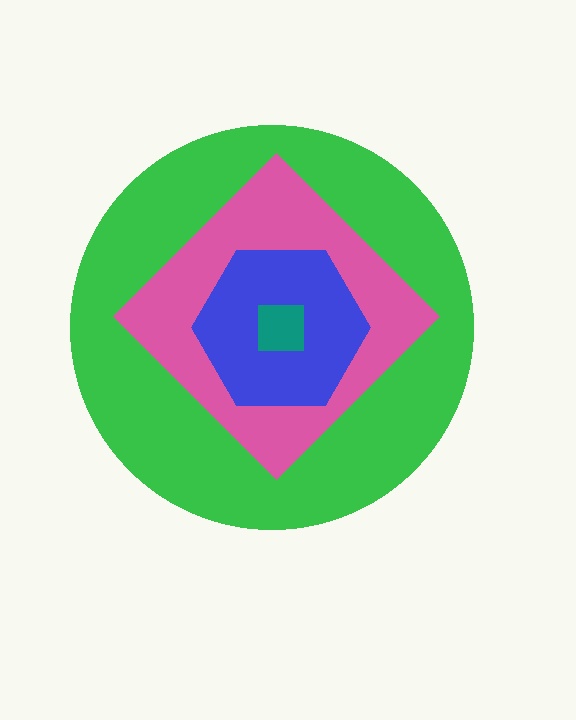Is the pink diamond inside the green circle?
Yes.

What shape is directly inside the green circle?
The pink diamond.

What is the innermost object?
The teal square.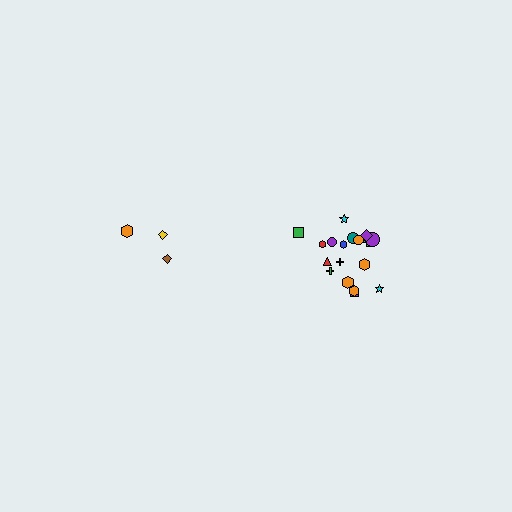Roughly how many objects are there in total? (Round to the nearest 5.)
Roughly 20 objects in total.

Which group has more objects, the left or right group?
The right group.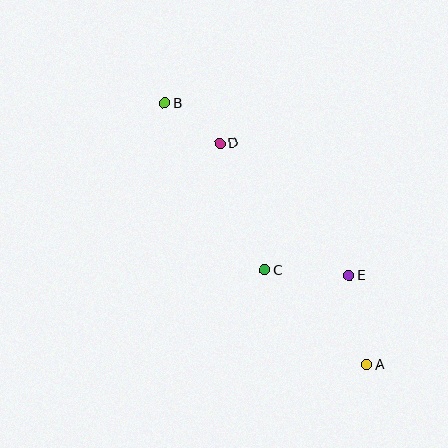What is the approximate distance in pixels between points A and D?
The distance between A and D is approximately 265 pixels.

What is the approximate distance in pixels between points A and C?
The distance between A and C is approximately 139 pixels.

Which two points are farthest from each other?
Points A and B are farthest from each other.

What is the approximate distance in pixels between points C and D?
The distance between C and D is approximately 134 pixels.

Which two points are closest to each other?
Points B and D are closest to each other.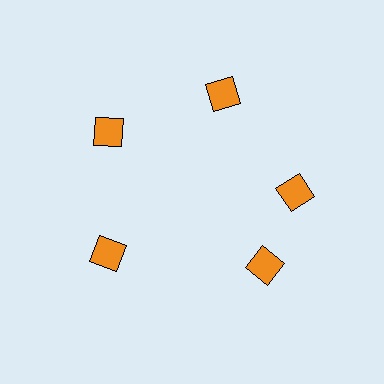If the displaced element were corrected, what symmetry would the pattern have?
It would have 5-fold rotational symmetry — the pattern would map onto itself every 72 degrees.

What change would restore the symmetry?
The symmetry would be restored by rotating it back into even spacing with its neighbors so that all 5 squares sit at equal angles and equal distance from the center.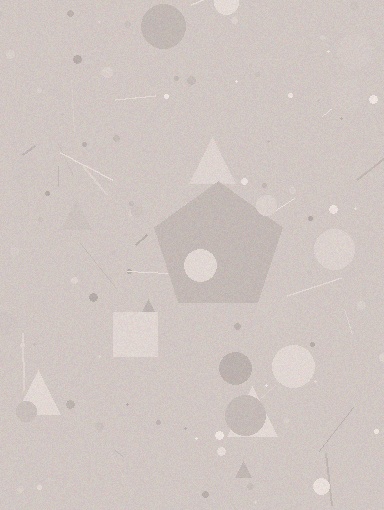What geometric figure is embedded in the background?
A pentagon is embedded in the background.